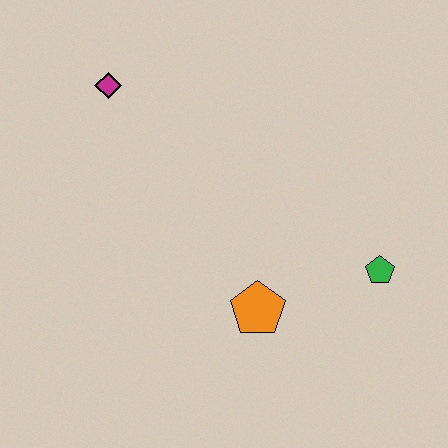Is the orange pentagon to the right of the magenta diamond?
Yes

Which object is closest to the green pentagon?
The orange pentagon is closest to the green pentagon.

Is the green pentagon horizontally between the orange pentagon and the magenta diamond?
No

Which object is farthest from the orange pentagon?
The magenta diamond is farthest from the orange pentagon.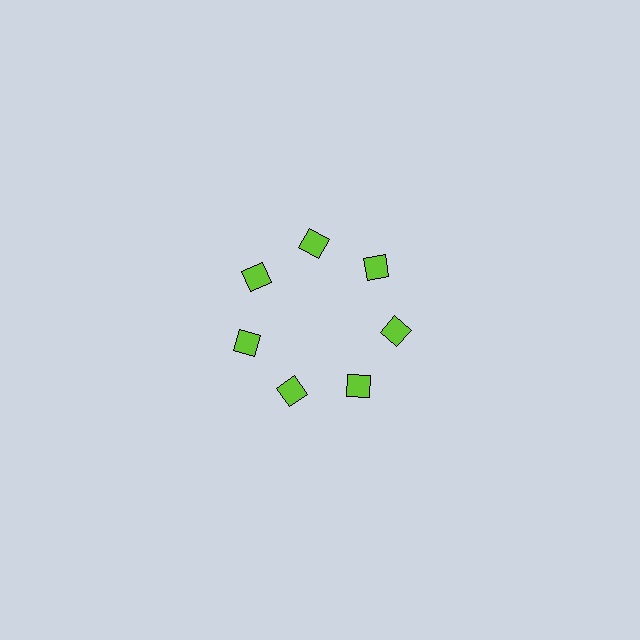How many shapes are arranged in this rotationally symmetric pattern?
There are 7 shapes, arranged in 7 groups of 1.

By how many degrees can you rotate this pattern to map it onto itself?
The pattern maps onto itself every 51 degrees of rotation.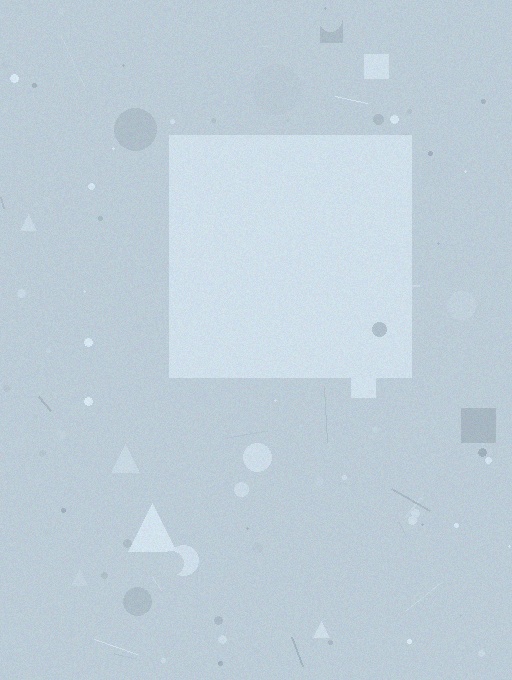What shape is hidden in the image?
A square is hidden in the image.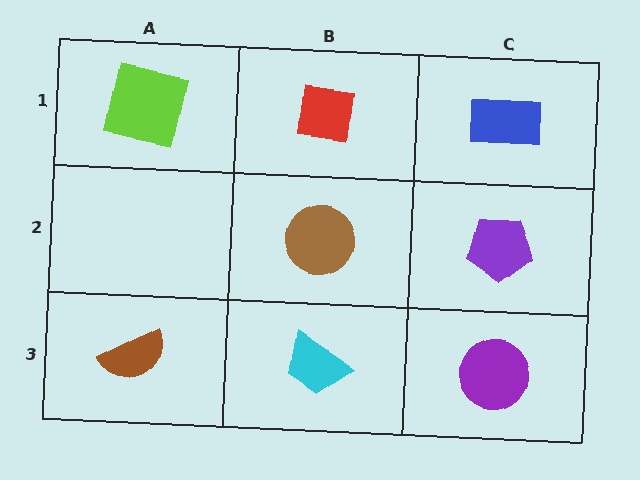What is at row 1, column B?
A red square.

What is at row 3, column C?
A purple circle.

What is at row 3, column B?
A cyan trapezoid.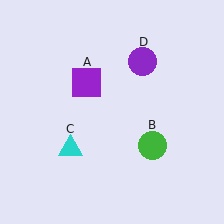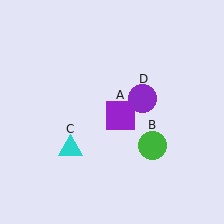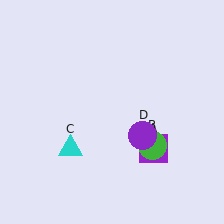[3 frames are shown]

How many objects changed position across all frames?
2 objects changed position: purple square (object A), purple circle (object D).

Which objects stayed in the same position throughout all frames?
Green circle (object B) and cyan triangle (object C) remained stationary.